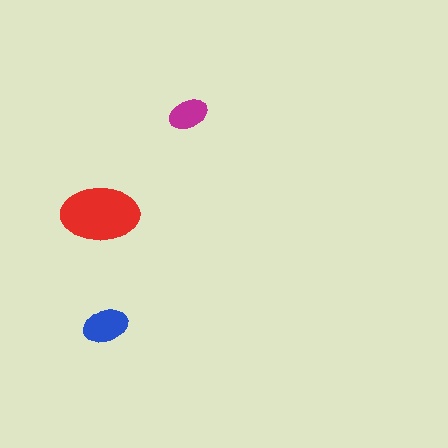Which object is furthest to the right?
The magenta ellipse is rightmost.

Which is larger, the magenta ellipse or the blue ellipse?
The blue one.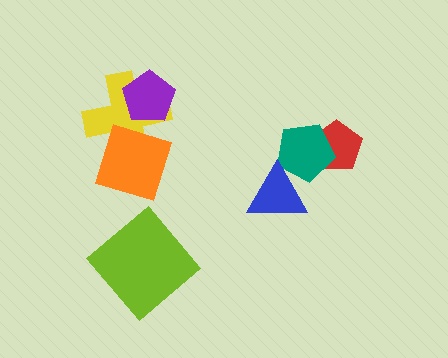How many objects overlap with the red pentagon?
1 object overlaps with the red pentagon.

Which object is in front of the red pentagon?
The teal pentagon is in front of the red pentagon.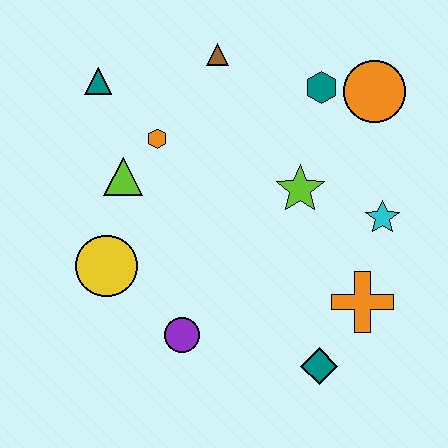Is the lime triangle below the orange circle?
Yes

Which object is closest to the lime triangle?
The orange hexagon is closest to the lime triangle.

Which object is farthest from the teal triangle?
The teal diamond is farthest from the teal triangle.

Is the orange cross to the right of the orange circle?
No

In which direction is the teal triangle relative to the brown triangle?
The teal triangle is to the left of the brown triangle.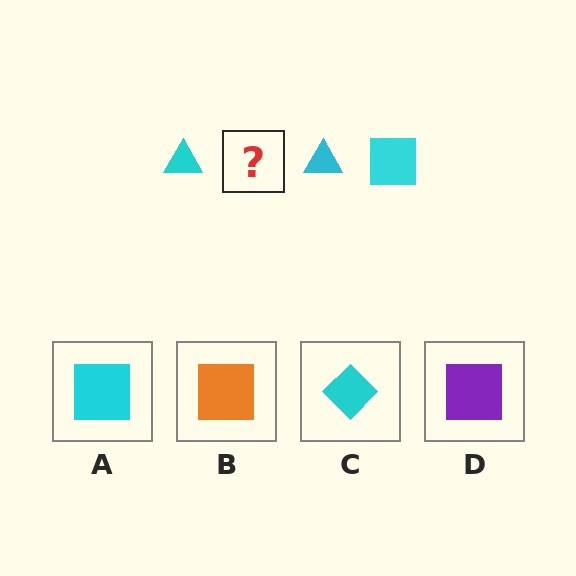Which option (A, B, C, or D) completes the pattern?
A.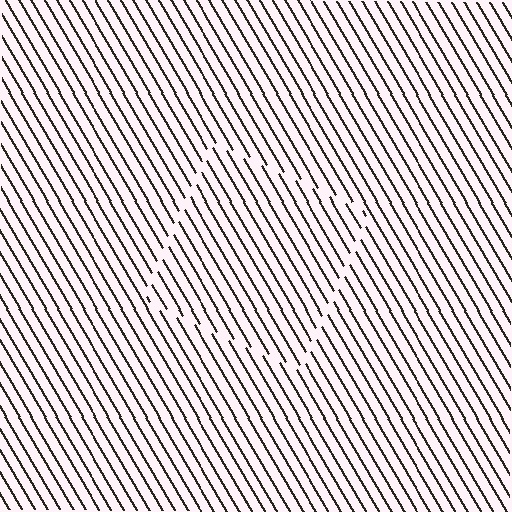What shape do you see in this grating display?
An illusory square. The interior of the shape contains the same grating, shifted by half a period — the contour is defined by the phase discontinuity where line-ends from the inner and outer gratings abut.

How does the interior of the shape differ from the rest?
The interior of the shape contains the same grating, shifted by half a period — the contour is defined by the phase discontinuity where line-ends from the inner and outer gratings abut.